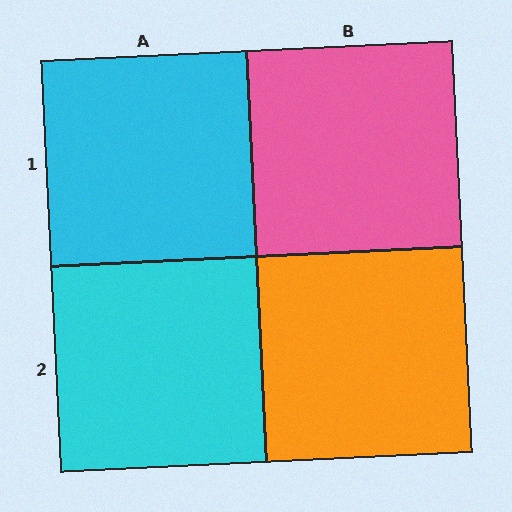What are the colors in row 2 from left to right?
Cyan, orange.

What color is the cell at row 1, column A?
Cyan.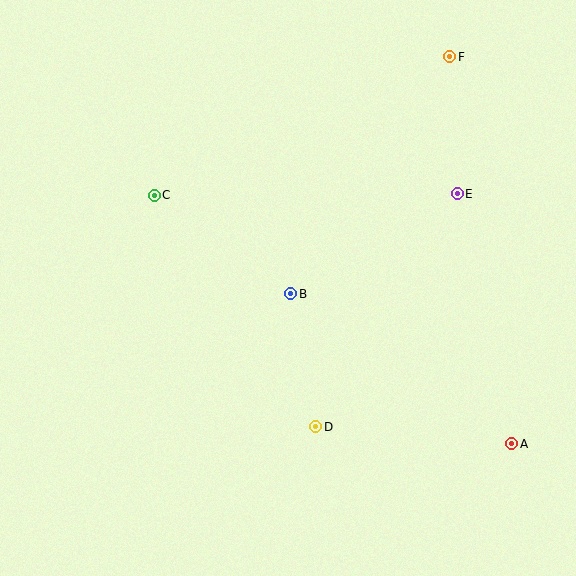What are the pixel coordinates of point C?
Point C is at (154, 195).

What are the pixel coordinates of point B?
Point B is at (291, 294).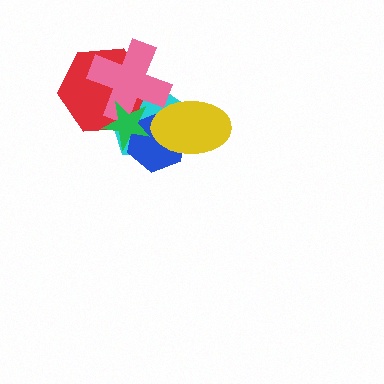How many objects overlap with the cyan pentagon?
5 objects overlap with the cyan pentagon.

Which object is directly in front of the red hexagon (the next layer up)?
The pink cross is directly in front of the red hexagon.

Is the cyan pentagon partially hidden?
Yes, it is partially covered by another shape.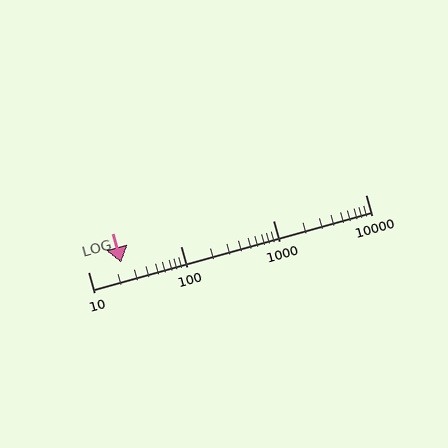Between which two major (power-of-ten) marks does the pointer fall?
The pointer is between 10 and 100.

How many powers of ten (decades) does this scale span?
The scale spans 3 decades, from 10 to 10000.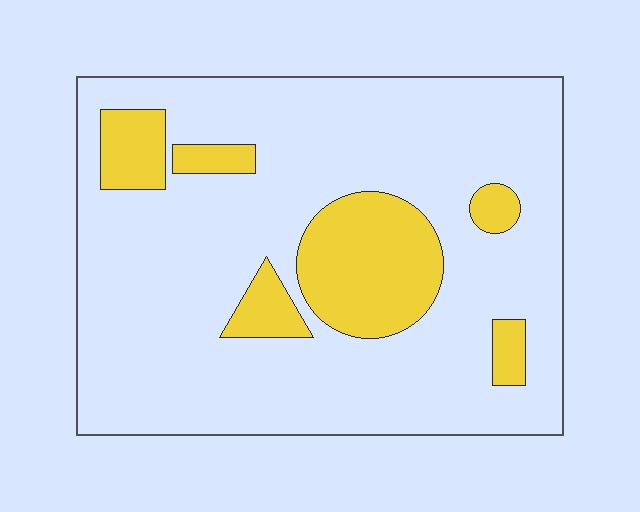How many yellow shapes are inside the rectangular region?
6.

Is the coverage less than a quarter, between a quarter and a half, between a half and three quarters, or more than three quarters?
Less than a quarter.